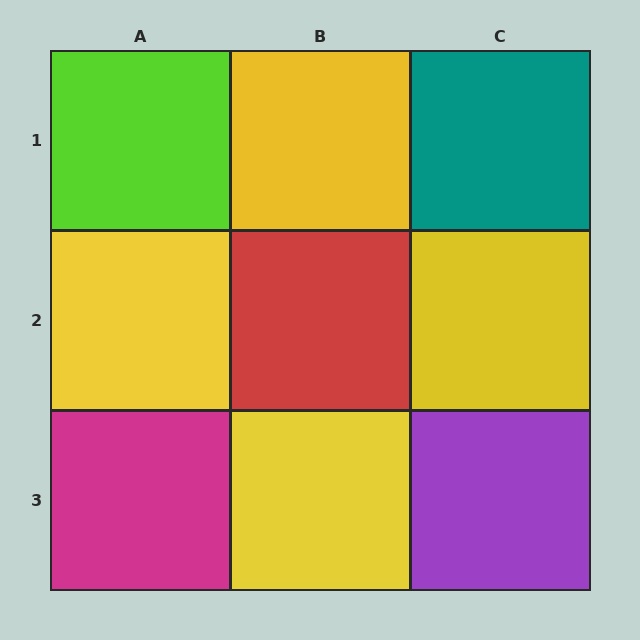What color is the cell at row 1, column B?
Yellow.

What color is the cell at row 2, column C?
Yellow.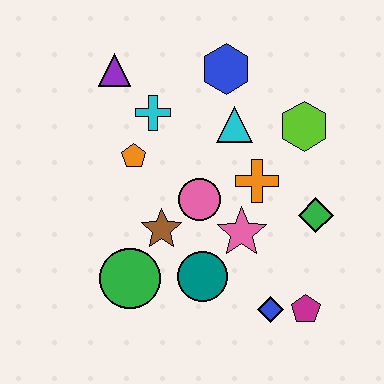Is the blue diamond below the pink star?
Yes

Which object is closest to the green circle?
The brown star is closest to the green circle.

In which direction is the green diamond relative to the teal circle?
The green diamond is to the right of the teal circle.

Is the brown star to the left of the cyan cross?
No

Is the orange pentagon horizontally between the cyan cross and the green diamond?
No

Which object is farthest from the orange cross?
The purple triangle is farthest from the orange cross.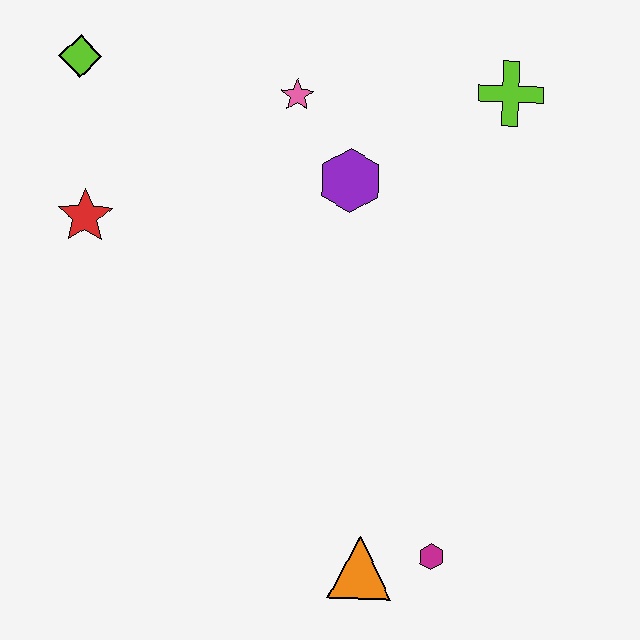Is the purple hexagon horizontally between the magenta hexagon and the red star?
Yes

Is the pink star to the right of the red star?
Yes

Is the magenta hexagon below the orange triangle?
No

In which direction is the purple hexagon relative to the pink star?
The purple hexagon is below the pink star.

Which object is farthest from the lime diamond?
The magenta hexagon is farthest from the lime diamond.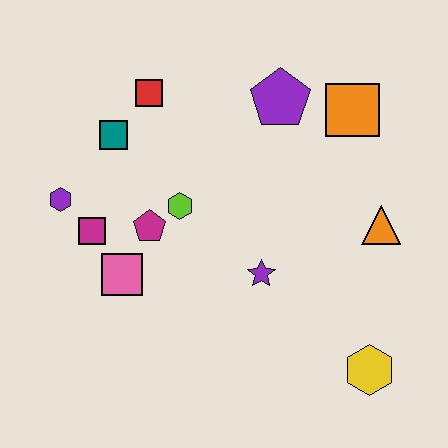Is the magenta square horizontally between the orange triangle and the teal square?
No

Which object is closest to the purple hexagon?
The magenta square is closest to the purple hexagon.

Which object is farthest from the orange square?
The purple hexagon is farthest from the orange square.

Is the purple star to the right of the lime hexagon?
Yes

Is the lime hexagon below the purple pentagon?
Yes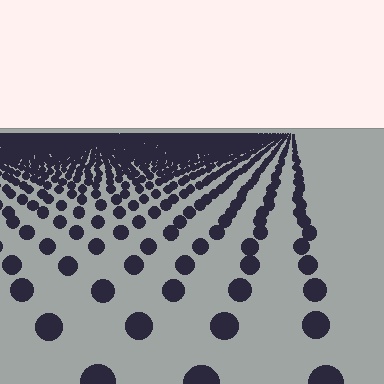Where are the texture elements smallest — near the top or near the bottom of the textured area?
Near the top.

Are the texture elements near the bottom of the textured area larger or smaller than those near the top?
Larger. Near the bottom, elements are closer to the viewer and appear at a bigger on-screen size.